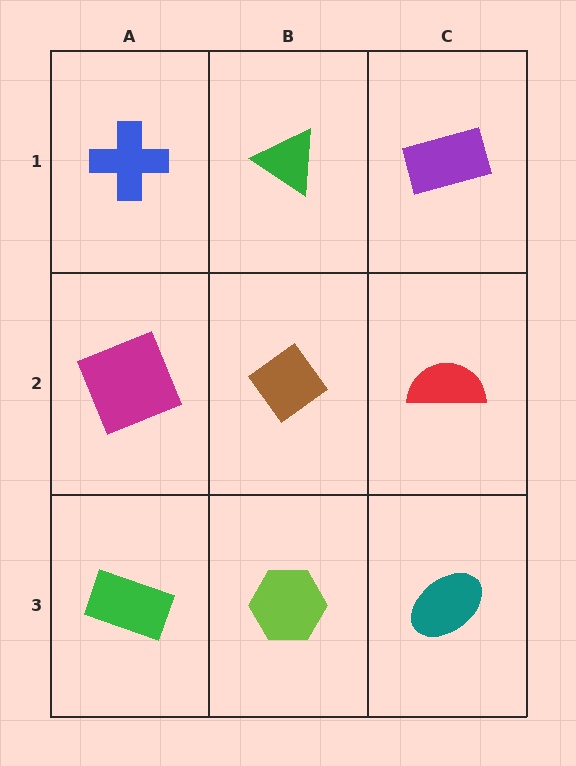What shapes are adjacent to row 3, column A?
A magenta square (row 2, column A), a lime hexagon (row 3, column B).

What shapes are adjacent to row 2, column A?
A blue cross (row 1, column A), a green rectangle (row 3, column A), a brown diamond (row 2, column B).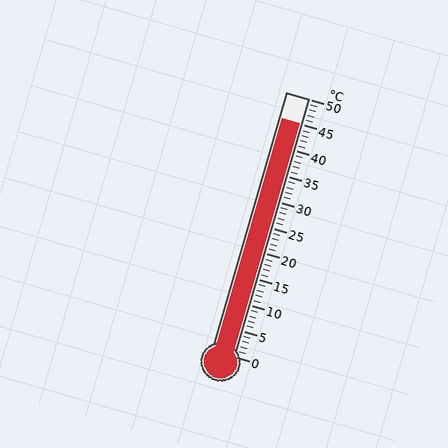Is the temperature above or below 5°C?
The temperature is above 5°C.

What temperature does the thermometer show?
The thermometer shows approximately 45°C.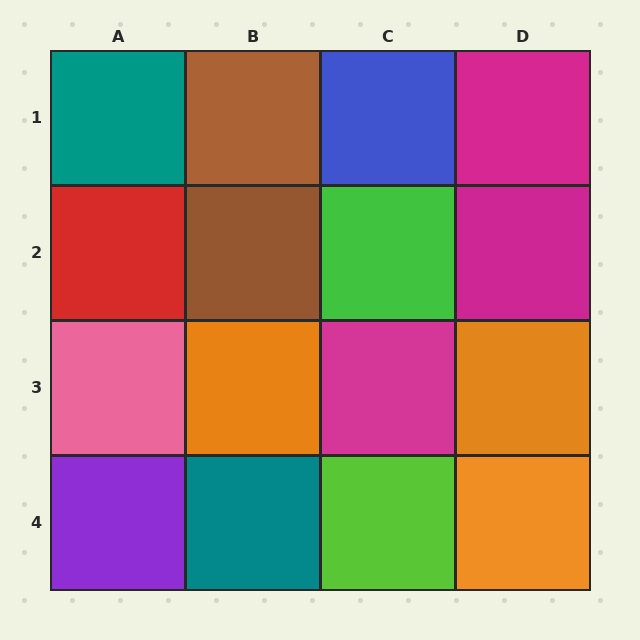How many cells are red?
1 cell is red.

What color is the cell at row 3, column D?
Orange.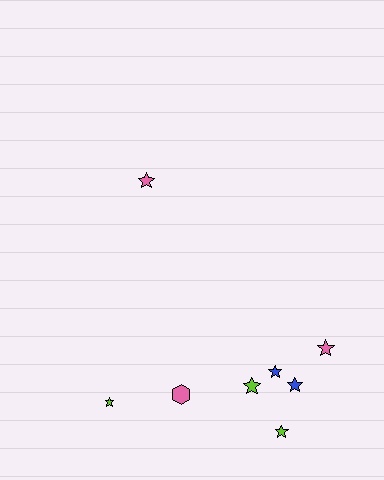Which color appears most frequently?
Lime, with 3 objects.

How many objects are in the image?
There are 8 objects.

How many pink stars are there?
There are 2 pink stars.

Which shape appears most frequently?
Star, with 7 objects.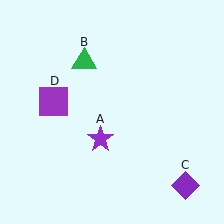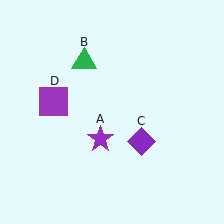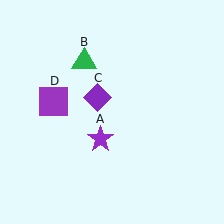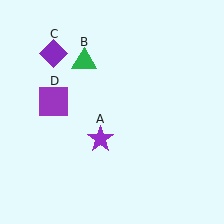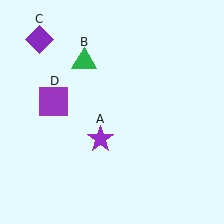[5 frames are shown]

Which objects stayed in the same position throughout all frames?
Purple star (object A) and green triangle (object B) and purple square (object D) remained stationary.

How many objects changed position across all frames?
1 object changed position: purple diamond (object C).